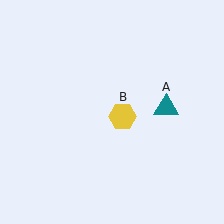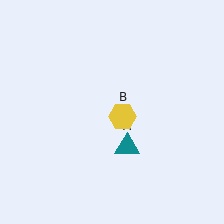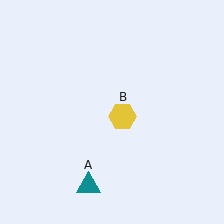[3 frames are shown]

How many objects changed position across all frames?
1 object changed position: teal triangle (object A).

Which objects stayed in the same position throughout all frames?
Yellow hexagon (object B) remained stationary.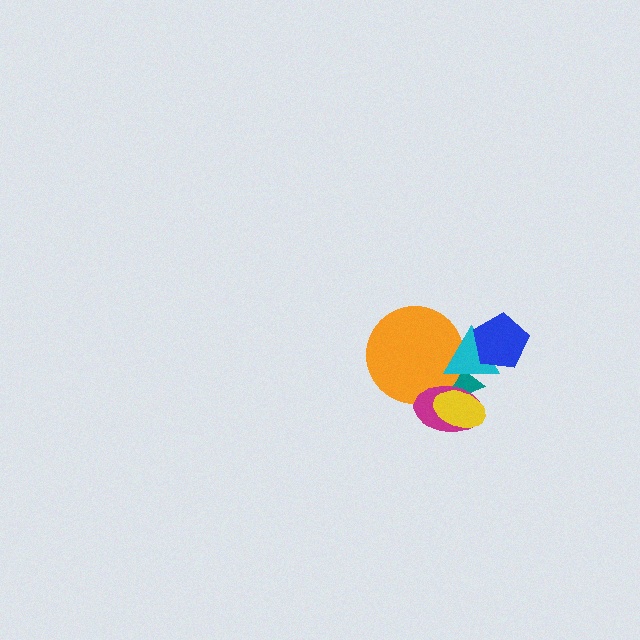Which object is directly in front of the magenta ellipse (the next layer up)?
The yellow ellipse is directly in front of the magenta ellipse.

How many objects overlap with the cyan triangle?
4 objects overlap with the cyan triangle.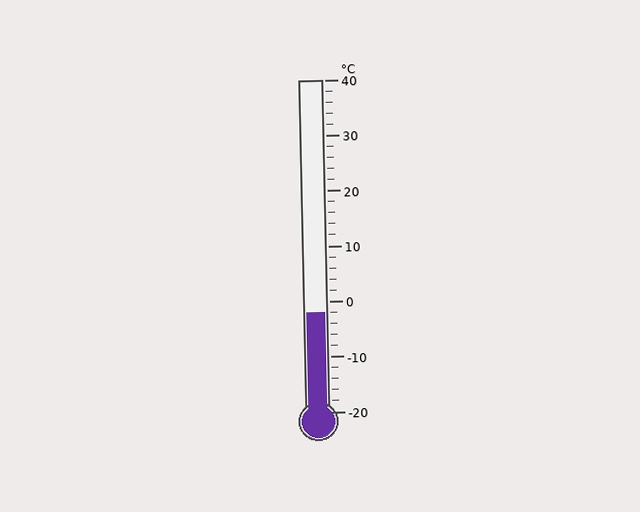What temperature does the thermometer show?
The thermometer shows approximately -2°C.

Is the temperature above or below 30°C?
The temperature is below 30°C.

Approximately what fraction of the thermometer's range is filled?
The thermometer is filled to approximately 30% of its range.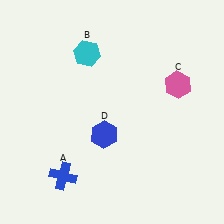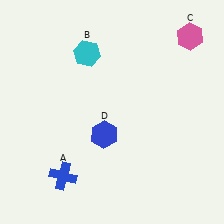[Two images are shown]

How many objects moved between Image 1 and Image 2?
1 object moved between the two images.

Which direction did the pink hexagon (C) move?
The pink hexagon (C) moved up.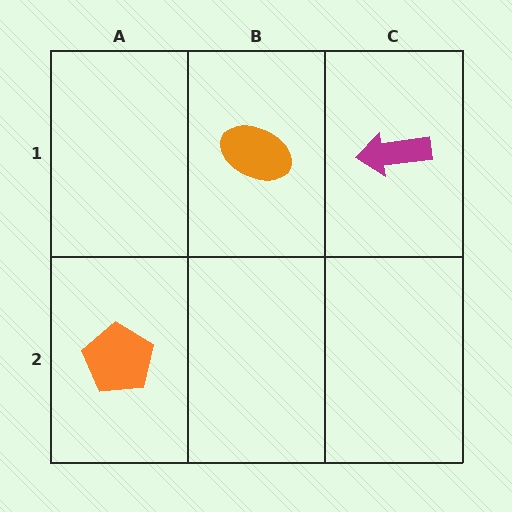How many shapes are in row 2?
1 shape.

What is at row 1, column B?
An orange ellipse.